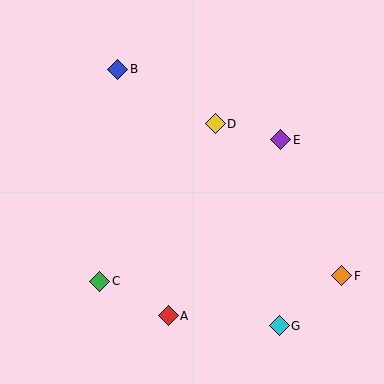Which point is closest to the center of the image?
Point D at (215, 124) is closest to the center.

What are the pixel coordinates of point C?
Point C is at (100, 281).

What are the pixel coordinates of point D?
Point D is at (215, 124).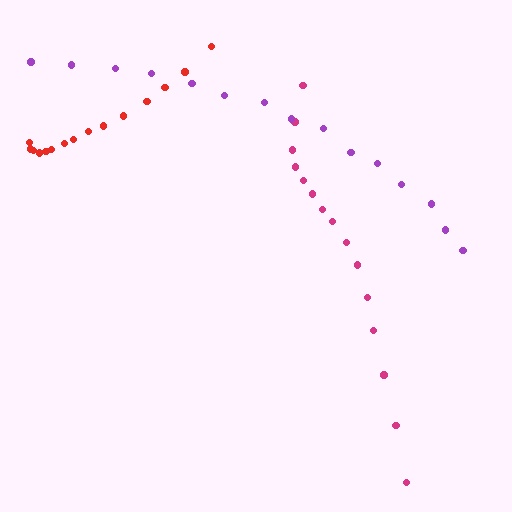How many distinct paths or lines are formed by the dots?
There are 3 distinct paths.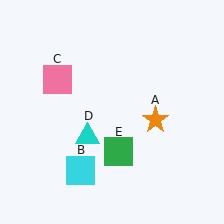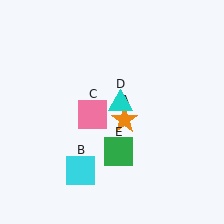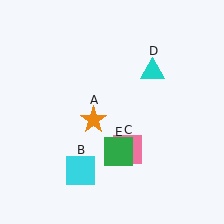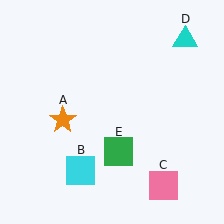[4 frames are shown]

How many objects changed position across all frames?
3 objects changed position: orange star (object A), pink square (object C), cyan triangle (object D).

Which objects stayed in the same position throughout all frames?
Cyan square (object B) and green square (object E) remained stationary.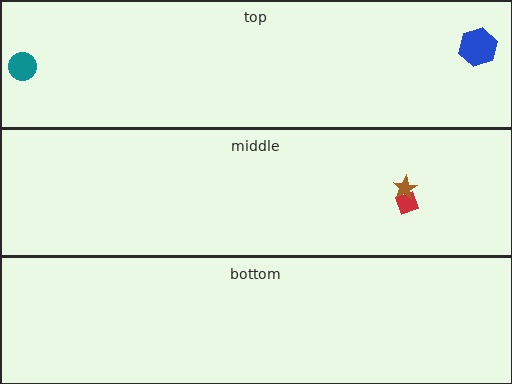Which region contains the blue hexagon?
The top region.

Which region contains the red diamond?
The middle region.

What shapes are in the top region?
The blue hexagon, the teal circle.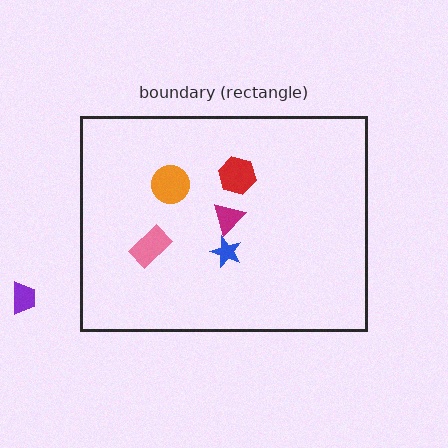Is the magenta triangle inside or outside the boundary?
Inside.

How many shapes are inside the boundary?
5 inside, 1 outside.